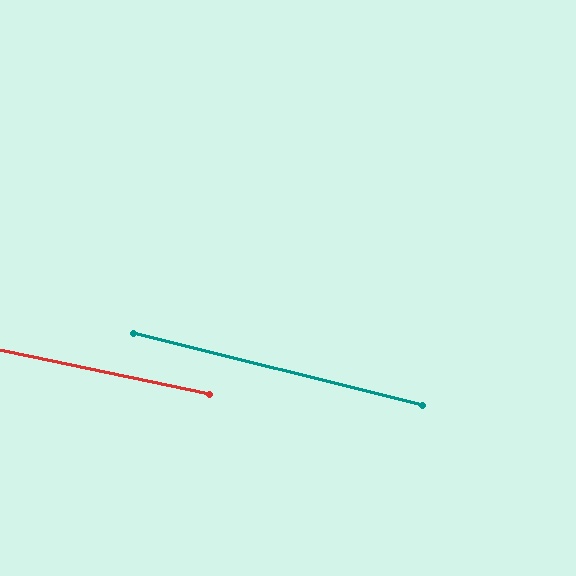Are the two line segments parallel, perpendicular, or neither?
Parallel — their directions differ by only 2.0°.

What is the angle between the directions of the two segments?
Approximately 2 degrees.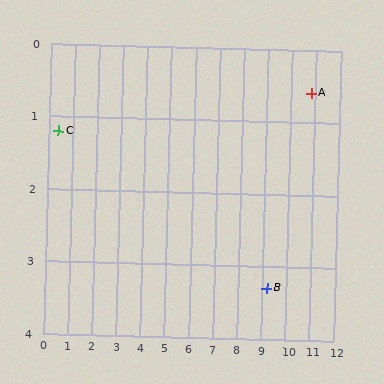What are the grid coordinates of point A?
Point A is at approximately (10.8, 0.6).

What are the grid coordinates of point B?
Point B is at approximately (9.2, 3.3).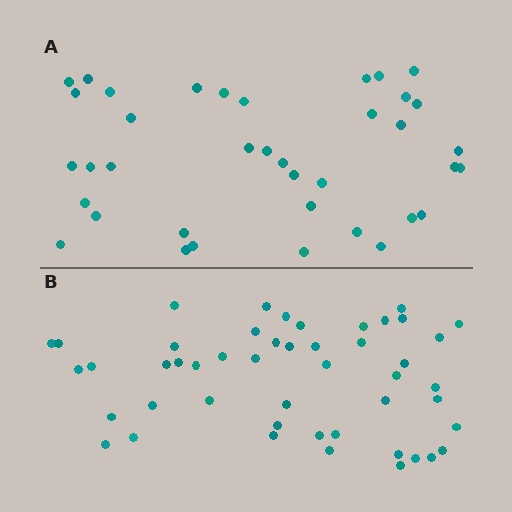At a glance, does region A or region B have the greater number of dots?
Region B (the bottom region) has more dots.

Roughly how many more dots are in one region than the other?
Region B has roughly 10 or so more dots than region A.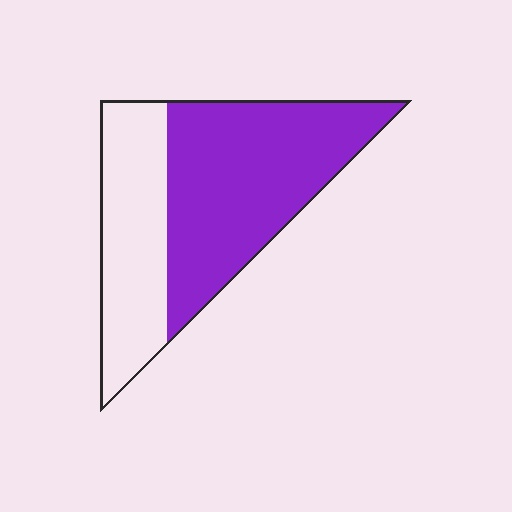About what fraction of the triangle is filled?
About five eighths (5/8).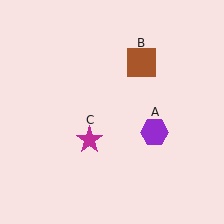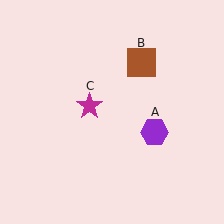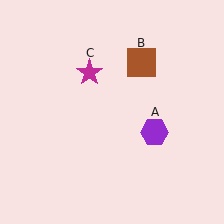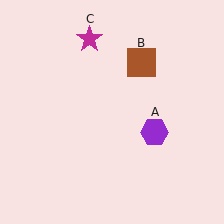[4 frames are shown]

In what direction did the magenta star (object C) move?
The magenta star (object C) moved up.